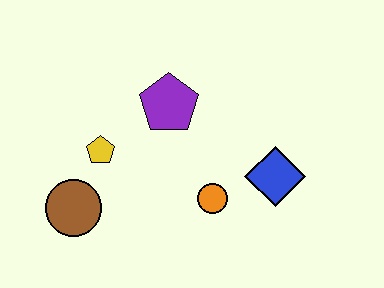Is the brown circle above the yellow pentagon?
No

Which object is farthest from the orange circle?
The brown circle is farthest from the orange circle.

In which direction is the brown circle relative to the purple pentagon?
The brown circle is below the purple pentagon.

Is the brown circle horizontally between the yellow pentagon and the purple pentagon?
No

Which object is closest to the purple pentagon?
The yellow pentagon is closest to the purple pentagon.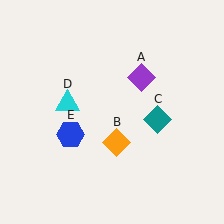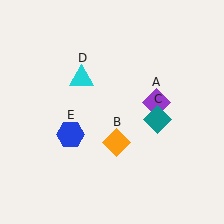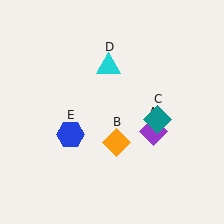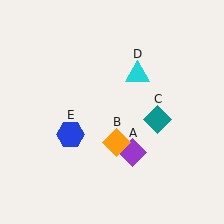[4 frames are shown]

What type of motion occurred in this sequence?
The purple diamond (object A), cyan triangle (object D) rotated clockwise around the center of the scene.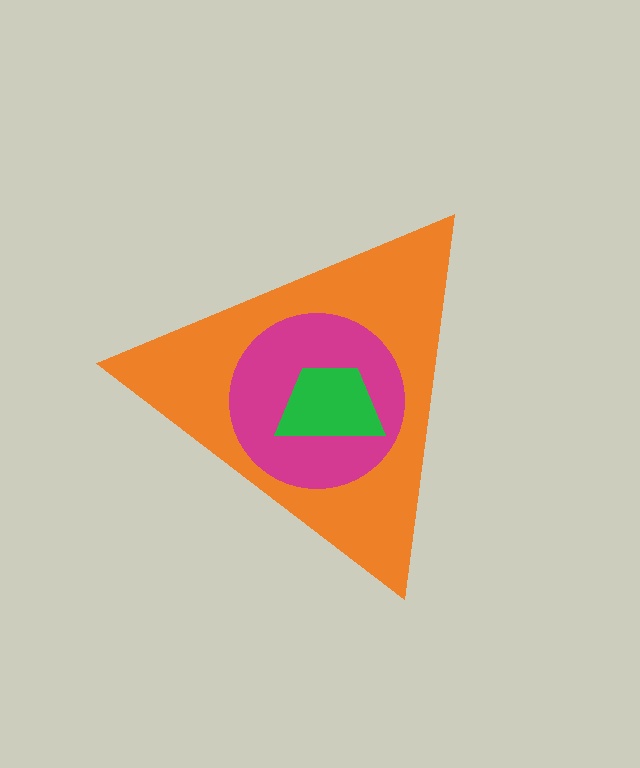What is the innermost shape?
The green trapezoid.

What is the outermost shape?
The orange triangle.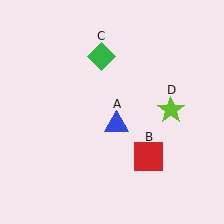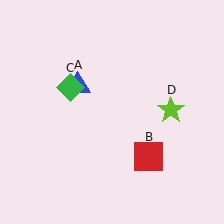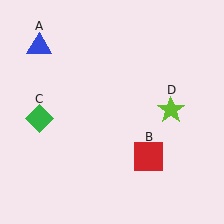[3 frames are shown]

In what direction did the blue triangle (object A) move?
The blue triangle (object A) moved up and to the left.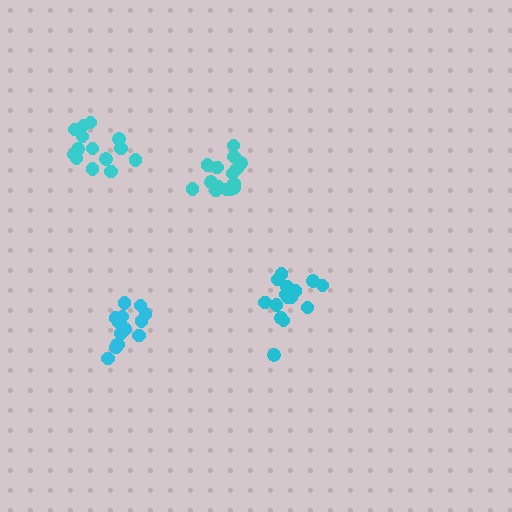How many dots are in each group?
Group 1: 15 dots, Group 2: 16 dots, Group 3: 15 dots, Group 4: 14 dots (60 total).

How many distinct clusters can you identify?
There are 4 distinct clusters.